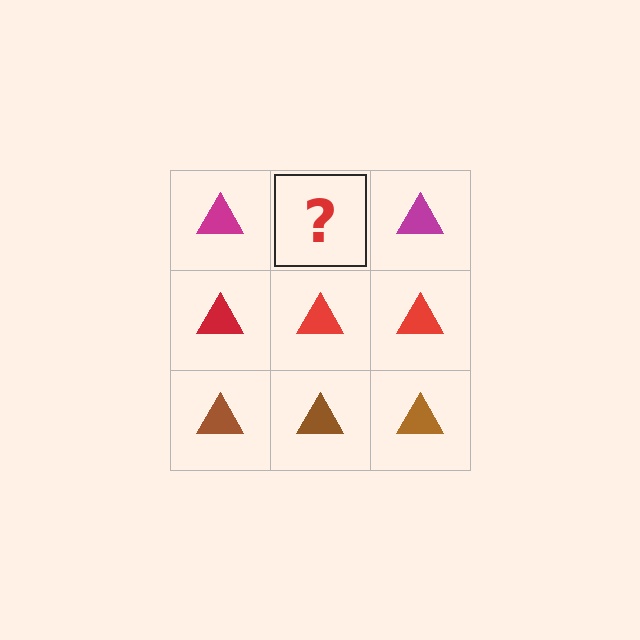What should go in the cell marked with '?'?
The missing cell should contain a magenta triangle.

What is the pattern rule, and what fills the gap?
The rule is that each row has a consistent color. The gap should be filled with a magenta triangle.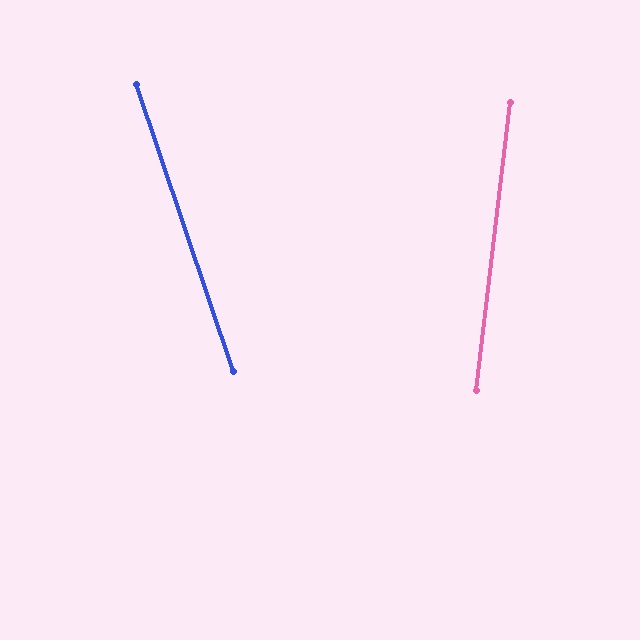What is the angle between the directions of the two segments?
Approximately 26 degrees.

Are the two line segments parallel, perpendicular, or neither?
Neither parallel nor perpendicular — they differ by about 26°.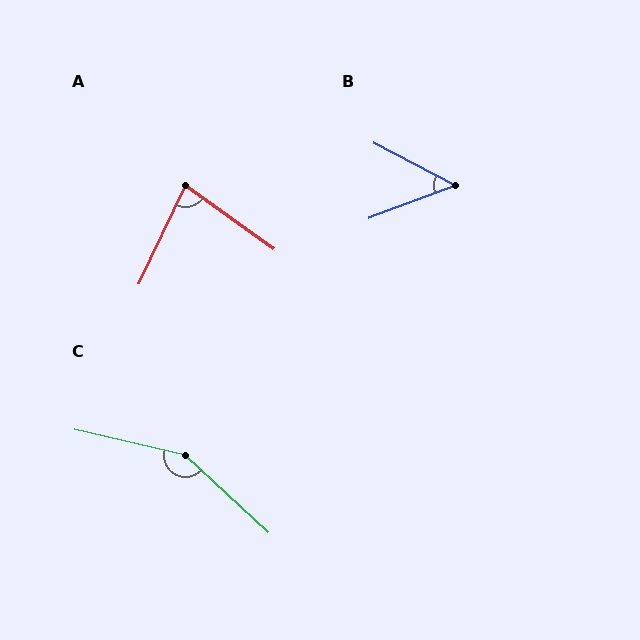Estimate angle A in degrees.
Approximately 80 degrees.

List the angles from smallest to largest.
B (48°), A (80°), C (150°).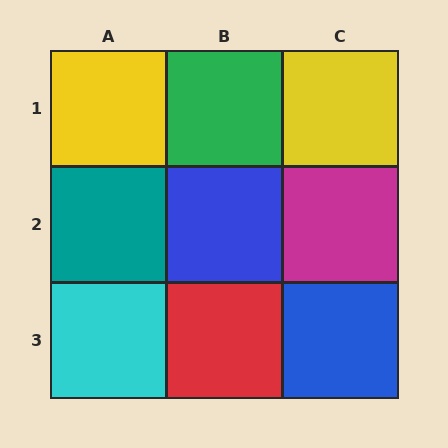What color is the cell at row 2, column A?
Teal.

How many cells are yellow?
2 cells are yellow.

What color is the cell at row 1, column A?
Yellow.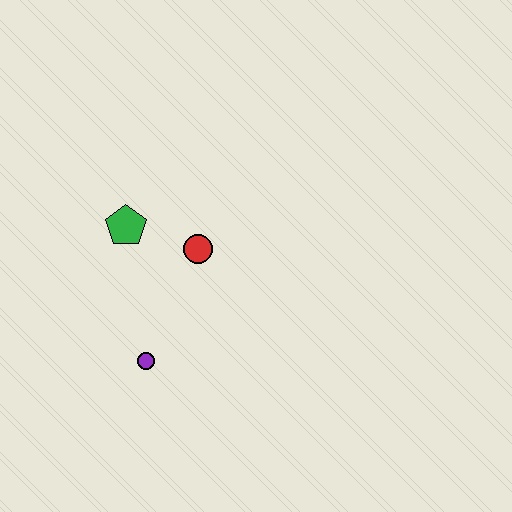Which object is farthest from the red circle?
The purple circle is farthest from the red circle.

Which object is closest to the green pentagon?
The red circle is closest to the green pentagon.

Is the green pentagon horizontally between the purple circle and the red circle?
No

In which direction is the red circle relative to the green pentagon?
The red circle is to the right of the green pentagon.